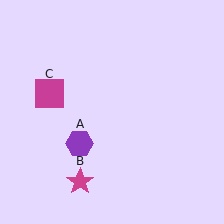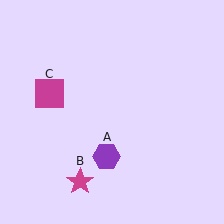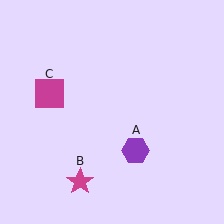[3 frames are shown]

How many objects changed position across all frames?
1 object changed position: purple hexagon (object A).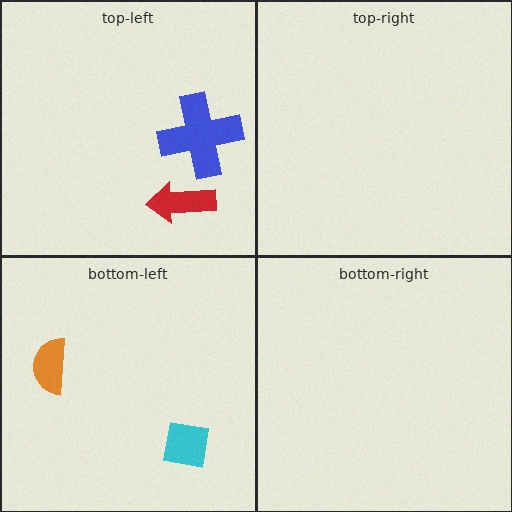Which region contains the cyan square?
The bottom-left region.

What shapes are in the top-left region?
The red arrow, the blue cross.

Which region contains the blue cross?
The top-left region.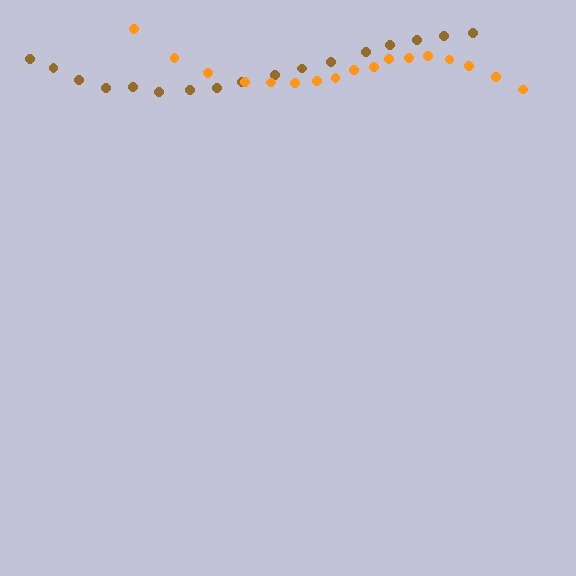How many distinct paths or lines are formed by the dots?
There are 2 distinct paths.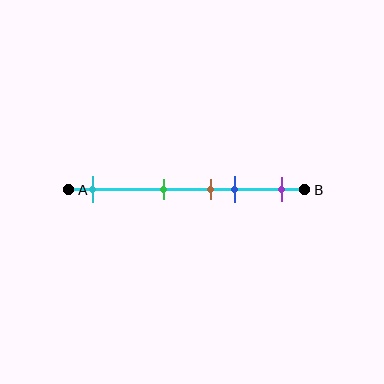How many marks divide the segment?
There are 5 marks dividing the segment.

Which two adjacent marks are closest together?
The brown and blue marks are the closest adjacent pair.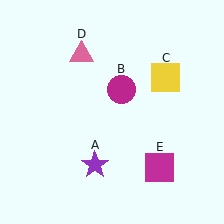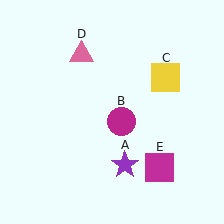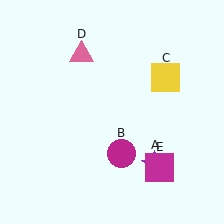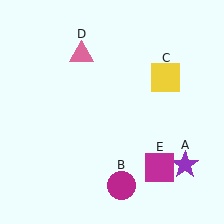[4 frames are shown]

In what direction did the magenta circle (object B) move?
The magenta circle (object B) moved down.